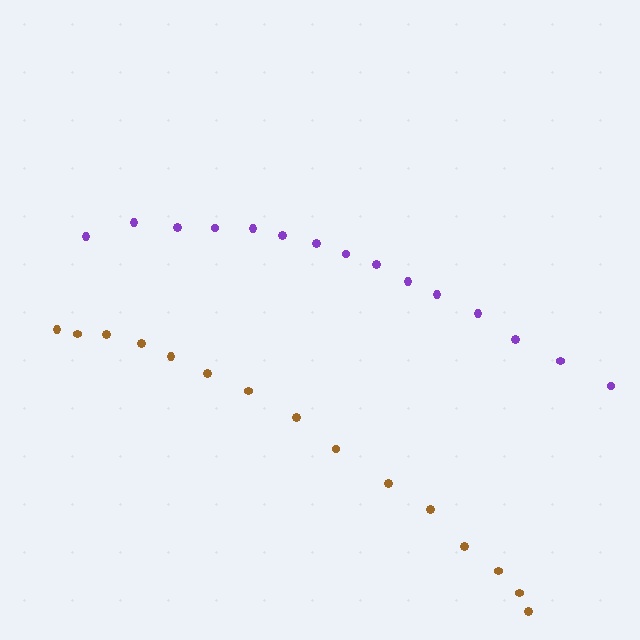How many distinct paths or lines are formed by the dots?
There are 2 distinct paths.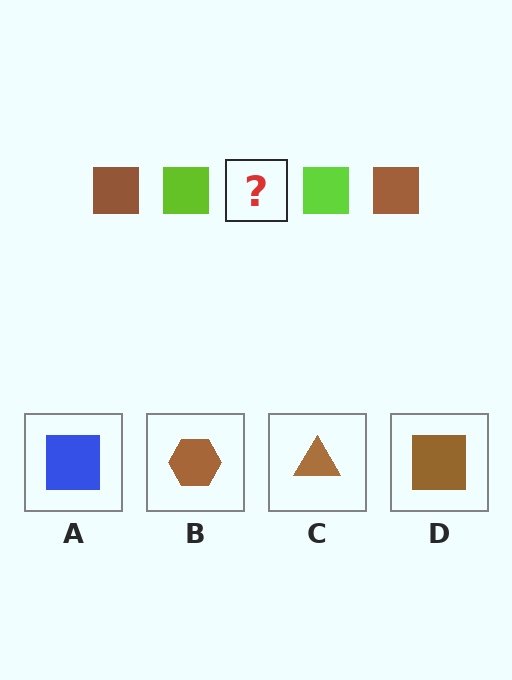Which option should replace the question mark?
Option D.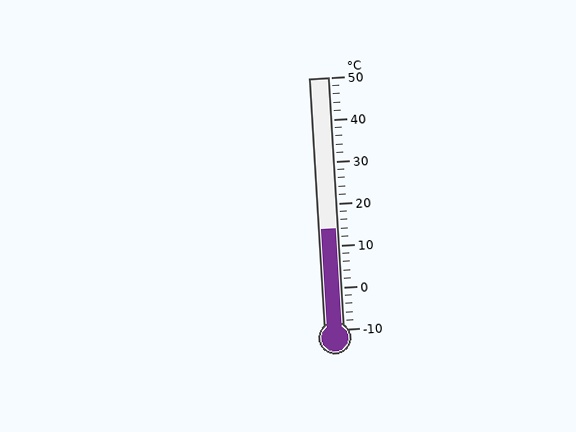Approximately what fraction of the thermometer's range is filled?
The thermometer is filled to approximately 40% of its range.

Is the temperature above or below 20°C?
The temperature is below 20°C.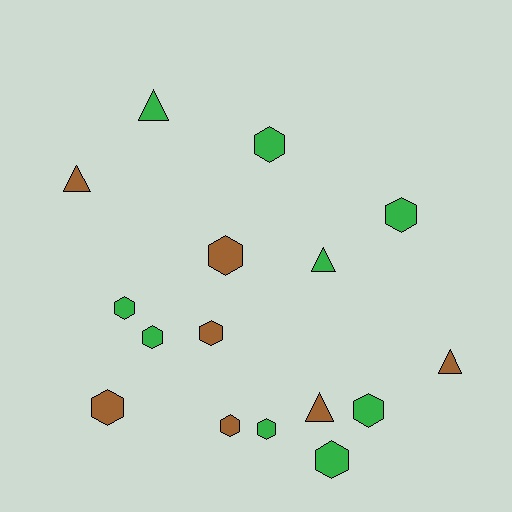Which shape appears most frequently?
Hexagon, with 11 objects.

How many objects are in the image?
There are 16 objects.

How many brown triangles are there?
There are 3 brown triangles.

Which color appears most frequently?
Green, with 9 objects.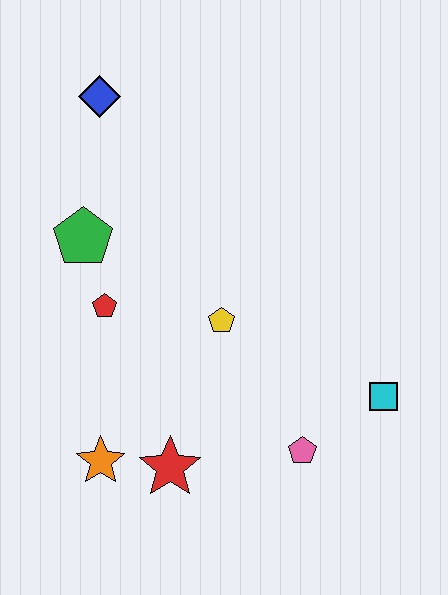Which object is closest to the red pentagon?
The green pentagon is closest to the red pentagon.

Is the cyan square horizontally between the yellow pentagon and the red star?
No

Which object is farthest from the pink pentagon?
The blue diamond is farthest from the pink pentagon.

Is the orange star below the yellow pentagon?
Yes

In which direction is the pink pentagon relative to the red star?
The pink pentagon is to the right of the red star.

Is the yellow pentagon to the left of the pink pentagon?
Yes